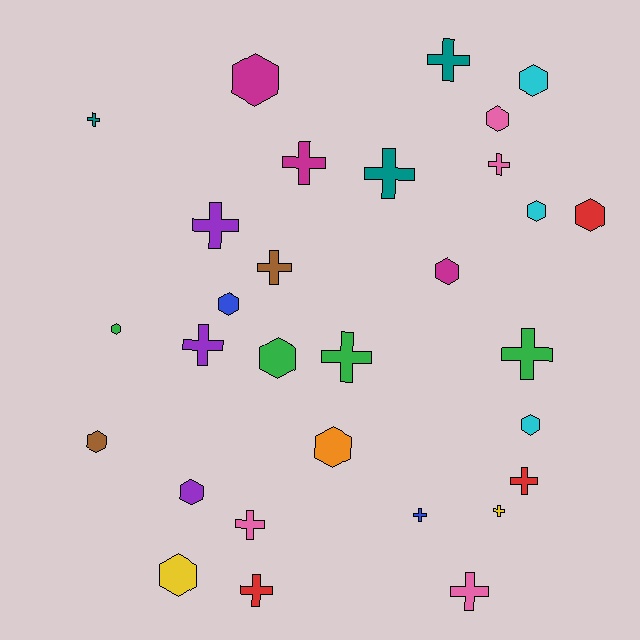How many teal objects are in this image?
There are 3 teal objects.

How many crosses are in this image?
There are 16 crosses.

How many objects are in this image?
There are 30 objects.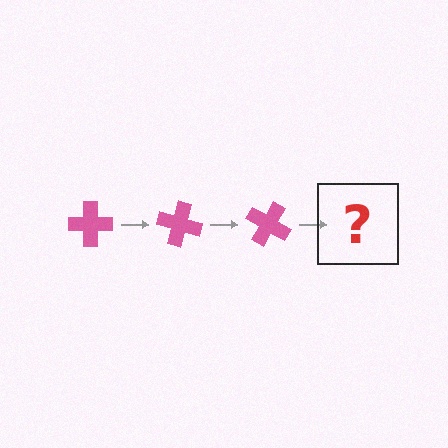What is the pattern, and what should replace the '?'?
The pattern is that the cross rotates 15 degrees each step. The '?' should be a pink cross rotated 45 degrees.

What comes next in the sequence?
The next element should be a pink cross rotated 45 degrees.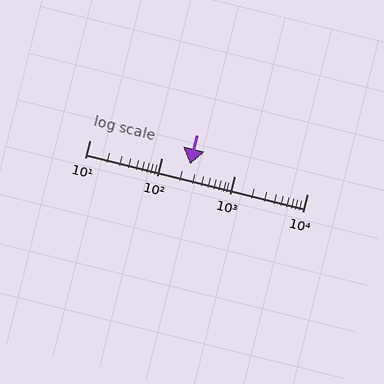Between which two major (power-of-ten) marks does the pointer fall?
The pointer is between 100 and 1000.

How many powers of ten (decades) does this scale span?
The scale spans 3 decades, from 10 to 10000.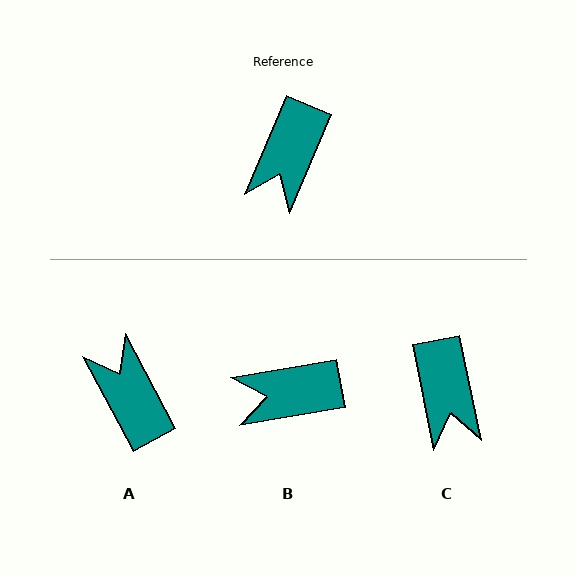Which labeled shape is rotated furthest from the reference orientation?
A, about 129 degrees away.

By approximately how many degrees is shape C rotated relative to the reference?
Approximately 34 degrees counter-clockwise.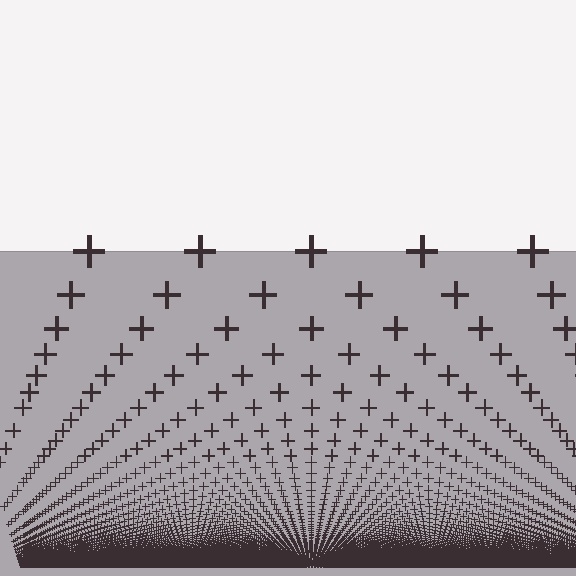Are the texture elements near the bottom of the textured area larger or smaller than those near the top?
Smaller. The gradient is inverted — elements near the bottom are smaller and denser.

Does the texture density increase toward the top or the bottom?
Density increases toward the bottom.